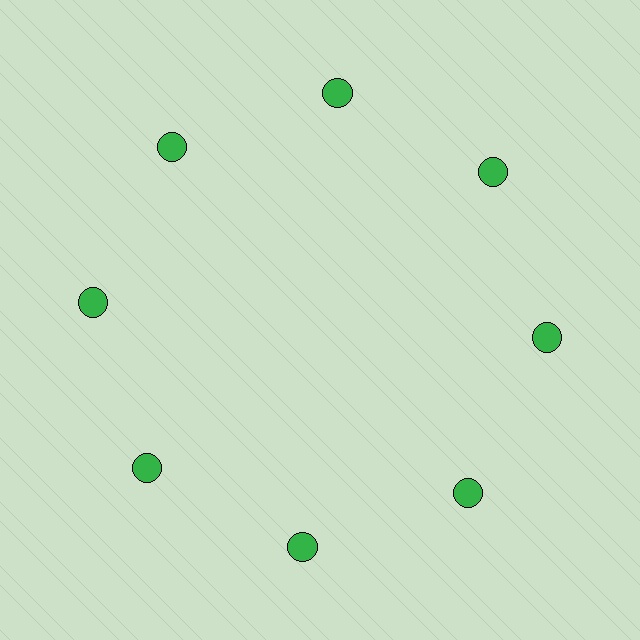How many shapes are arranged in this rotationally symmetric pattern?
There are 8 shapes, arranged in 8 groups of 1.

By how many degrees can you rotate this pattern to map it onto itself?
The pattern maps onto itself every 45 degrees of rotation.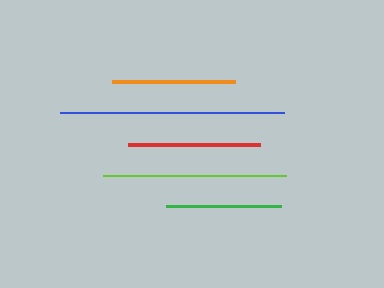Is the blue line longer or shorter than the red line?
The blue line is longer than the red line.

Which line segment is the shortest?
The green line is the shortest at approximately 115 pixels.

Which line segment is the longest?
The blue line is the longest at approximately 224 pixels.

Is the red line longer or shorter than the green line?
The red line is longer than the green line.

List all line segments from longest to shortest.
From longest to shortest: blue, lime, red, orange, green.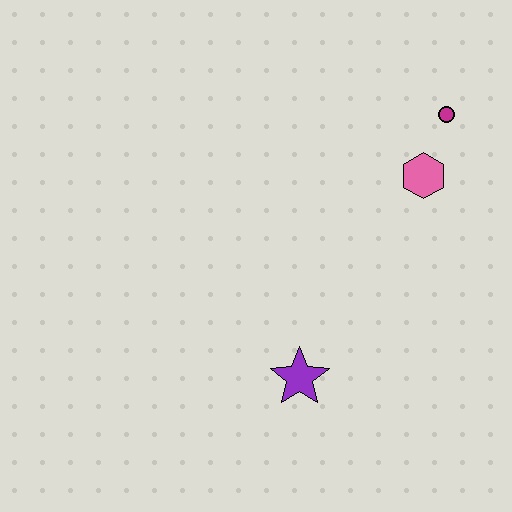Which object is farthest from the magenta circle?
The purple star is farthest from the magenta circle.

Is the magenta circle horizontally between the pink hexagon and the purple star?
No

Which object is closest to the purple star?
The pink hexagon is closest to the purple star.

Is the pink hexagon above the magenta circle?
No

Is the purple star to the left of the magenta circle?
Yes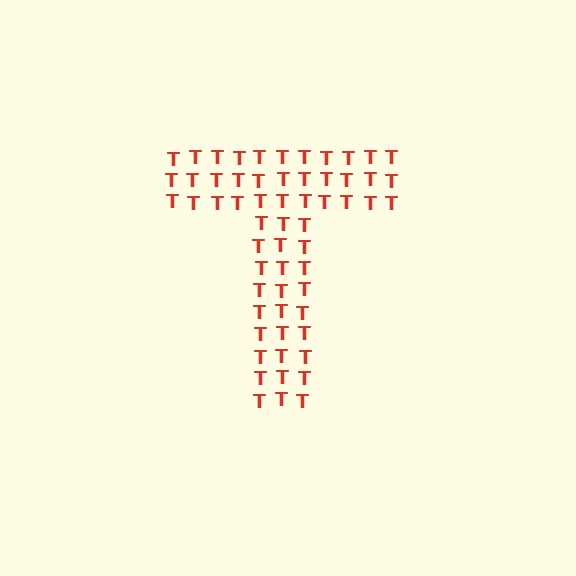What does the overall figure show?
The overall figure shows the letter T.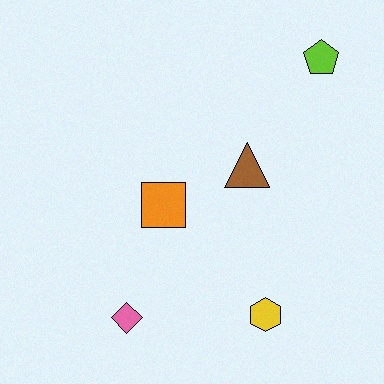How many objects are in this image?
There are 5 objects.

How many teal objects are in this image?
There are no teal objects.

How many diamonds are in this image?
There is 1 diamond.